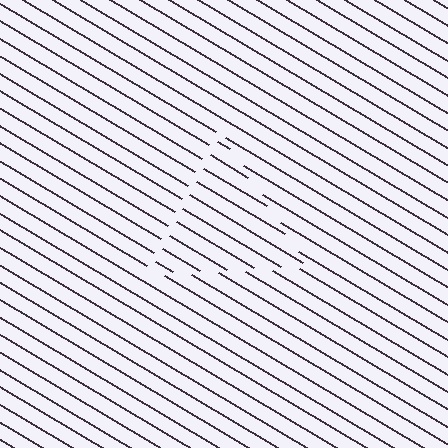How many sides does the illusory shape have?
3 sides — the line-ends trace a triangle.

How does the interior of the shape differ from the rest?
The interior of the shape contains the same grating, shifted by half a period — the contour is defined by the phase discontinuity where line-ends from the inner and outer gratings abut.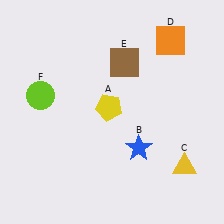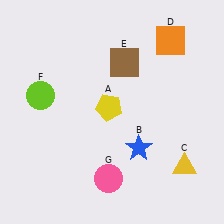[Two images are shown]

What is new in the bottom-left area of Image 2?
A pink circle (G) was added in the bottom-left area of Image 2.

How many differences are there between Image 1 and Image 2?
There is 1 difference between the two images.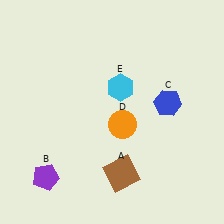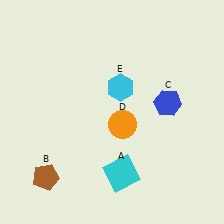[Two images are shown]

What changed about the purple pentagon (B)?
In Image 1, B is purple. In Image 2, it changed to brown.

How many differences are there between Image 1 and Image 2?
There are 2 differences between the two images.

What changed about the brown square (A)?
In Image 1, A is brown. In Image 2, it changed to cyan.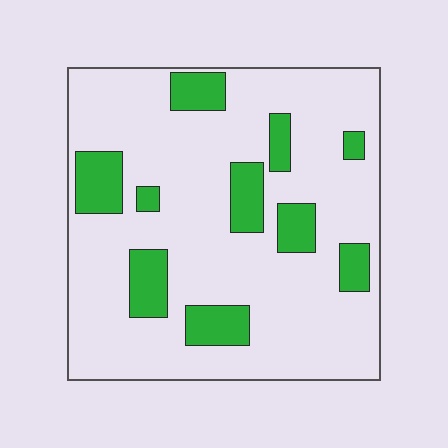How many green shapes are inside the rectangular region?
10.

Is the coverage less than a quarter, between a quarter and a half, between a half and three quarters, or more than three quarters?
Less than a quarter.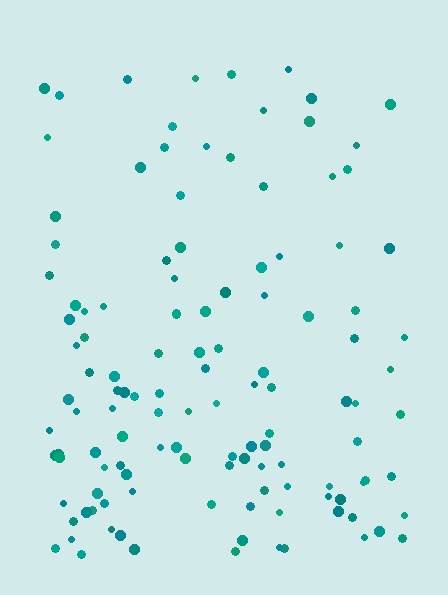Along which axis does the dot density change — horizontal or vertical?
Vertical.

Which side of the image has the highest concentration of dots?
The bottom.